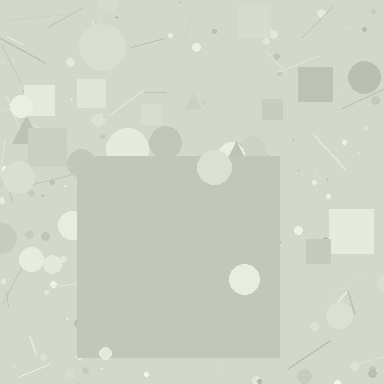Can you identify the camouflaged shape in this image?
The camouflaged shape is a square.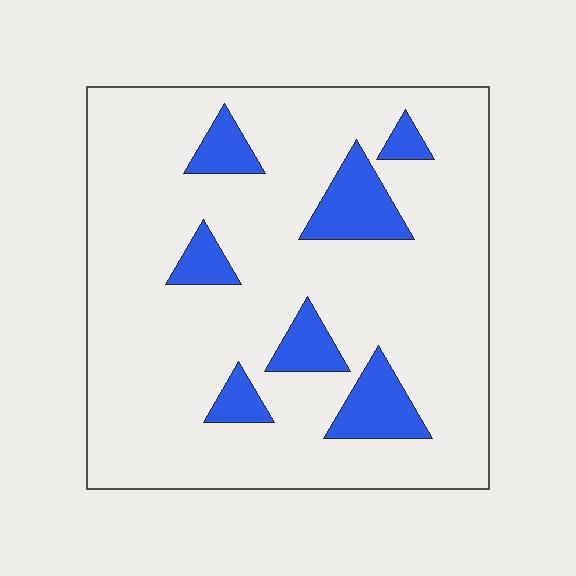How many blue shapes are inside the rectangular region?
7.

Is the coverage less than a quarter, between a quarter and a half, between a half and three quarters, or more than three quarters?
Less than a quarter.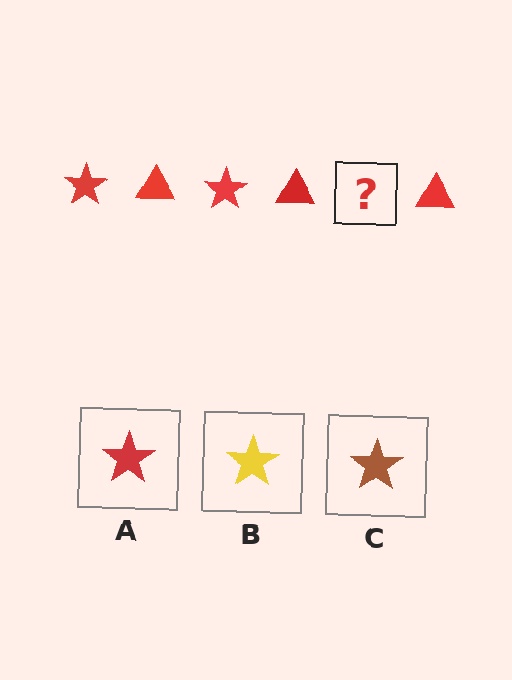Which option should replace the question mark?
Option A.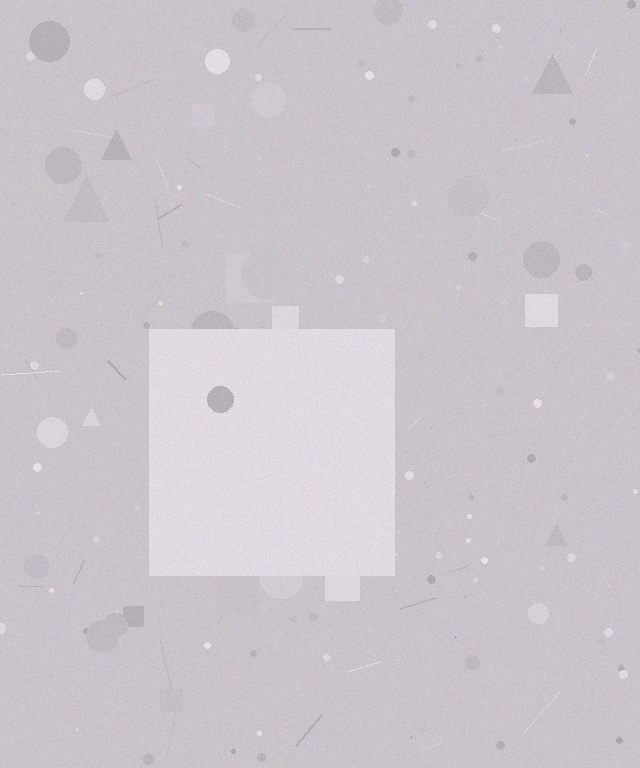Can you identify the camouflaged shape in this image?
The camouflaged shape is a square.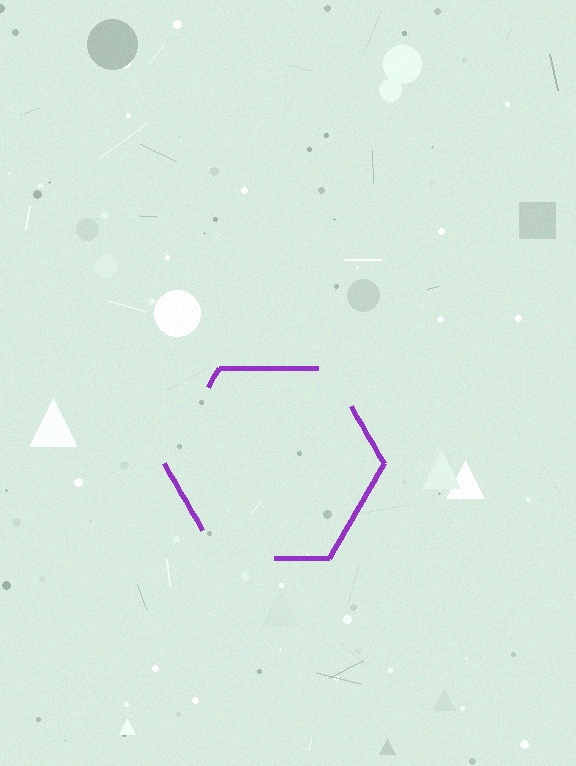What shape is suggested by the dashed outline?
The dashed outline suggests a hexagon.